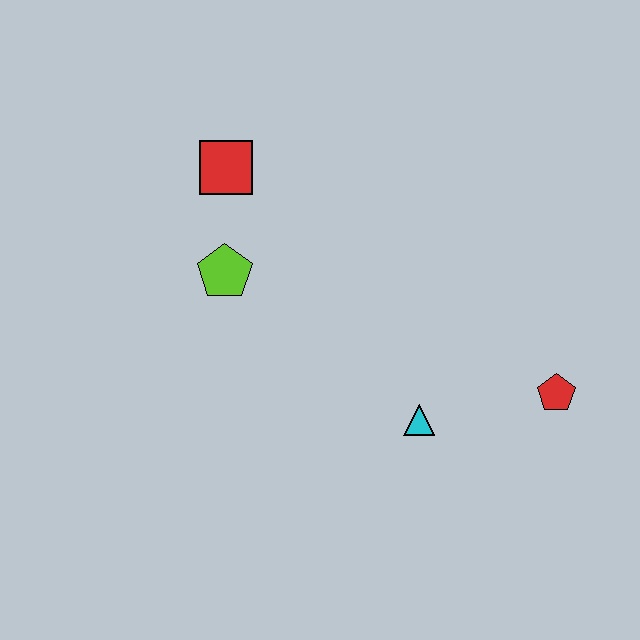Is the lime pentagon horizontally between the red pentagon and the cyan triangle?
No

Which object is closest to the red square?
The lime pentagon is closest to the red square.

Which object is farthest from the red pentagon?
The red square is farthest from the red pentagon.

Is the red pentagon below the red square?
Yes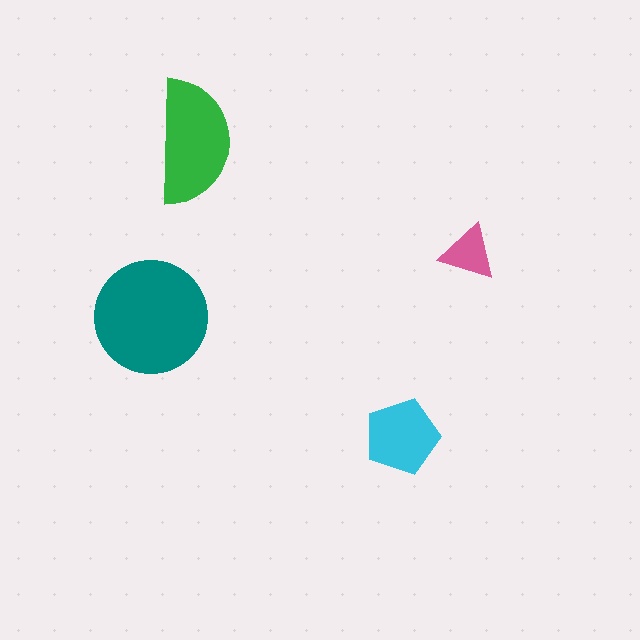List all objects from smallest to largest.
The pink triangle, the cyan pentagon, the green semicircle, the teal circle.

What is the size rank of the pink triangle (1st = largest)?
4th.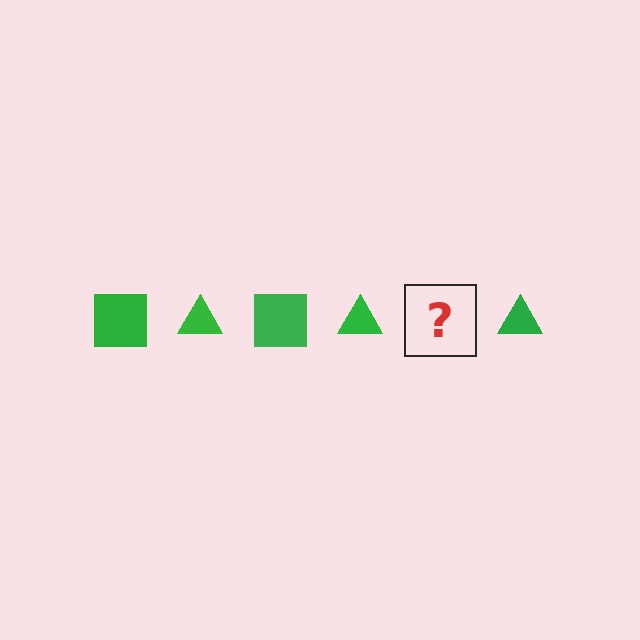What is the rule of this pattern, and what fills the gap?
The rule is that the pattern cycles through square, triangle shapes in green. The gap should be filled with a green square.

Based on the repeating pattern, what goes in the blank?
The blank should be a green square.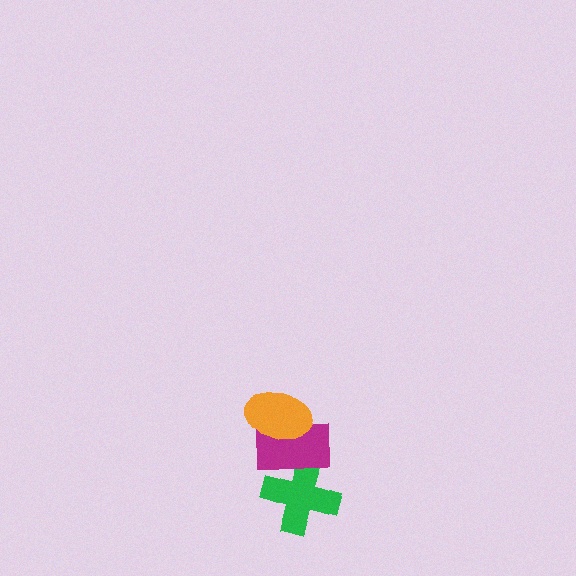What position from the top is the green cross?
The green cross is 3rd from the top.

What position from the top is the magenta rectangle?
The magenta rectangle is 2nd from the top.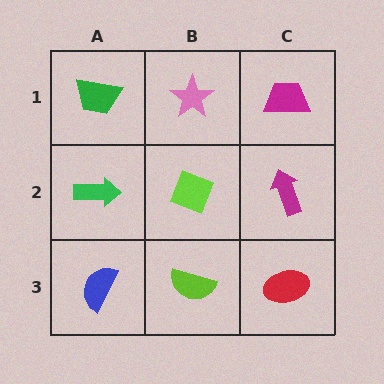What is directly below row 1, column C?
A magenta arrow.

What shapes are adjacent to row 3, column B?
A lime diamond (row 2, column B), a blue semicircle (row 3, column A), a red ellipse (row 3, column C).